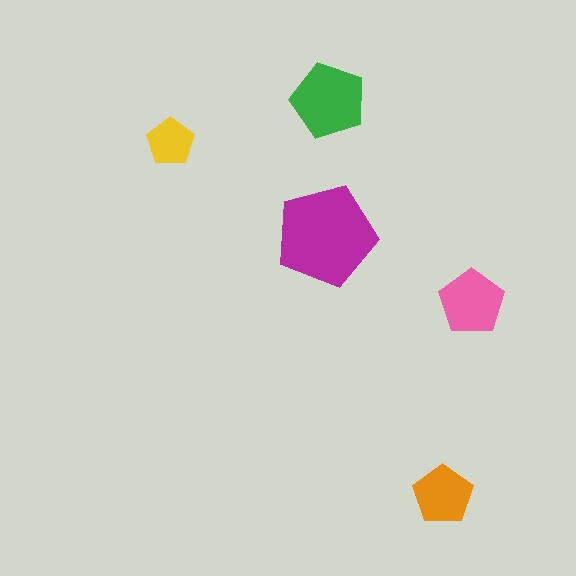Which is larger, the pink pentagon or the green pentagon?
The green one.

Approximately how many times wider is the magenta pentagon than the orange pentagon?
About 1.5 times wider.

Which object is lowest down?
The orange pentagon is bottommost.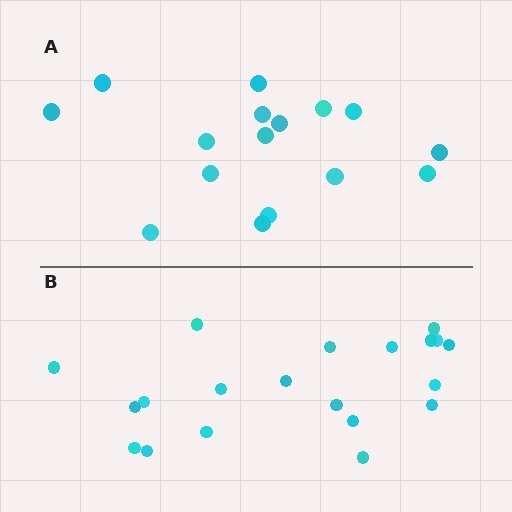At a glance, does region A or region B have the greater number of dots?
Region B (the bottom region) has more dots.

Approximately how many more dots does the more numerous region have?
Region B has about 4 more dots than region A.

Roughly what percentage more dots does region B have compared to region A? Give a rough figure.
About 25% more.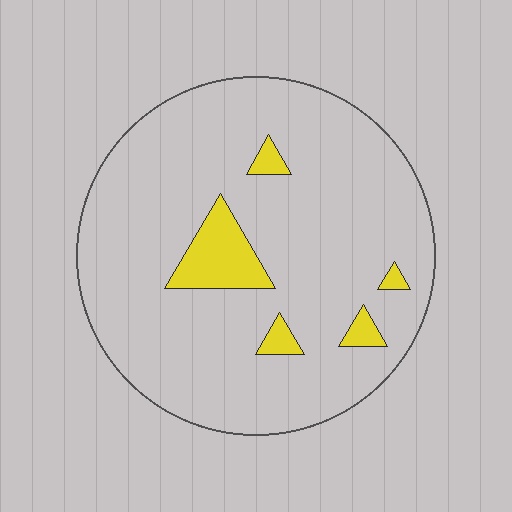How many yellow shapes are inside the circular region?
5.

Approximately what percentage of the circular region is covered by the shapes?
Approximately 10%.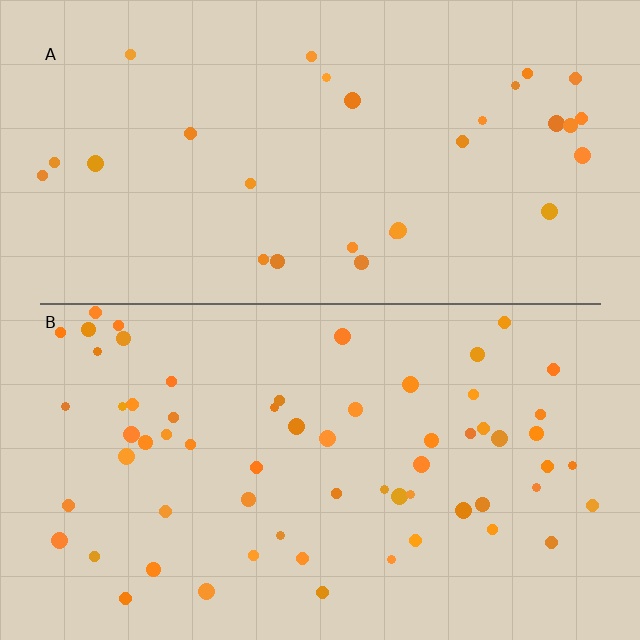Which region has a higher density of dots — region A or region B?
B (the bottom).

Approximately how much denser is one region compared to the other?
Approximately 2.2× — region B over region A.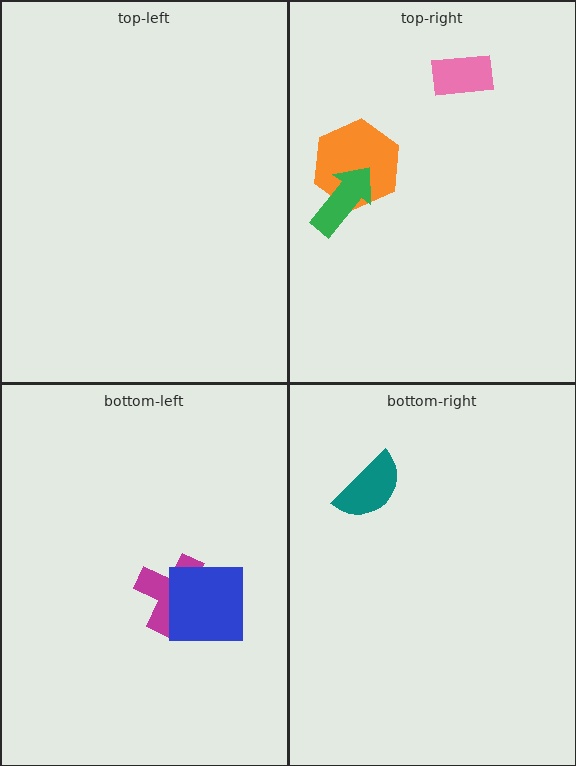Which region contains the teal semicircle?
The bottom-right region.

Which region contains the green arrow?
The top-right region.